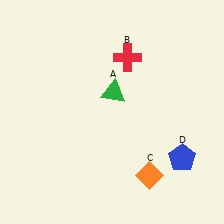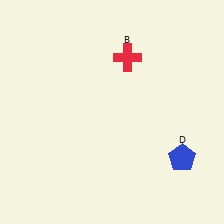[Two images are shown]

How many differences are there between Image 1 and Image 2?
There are 2 differences between the two images.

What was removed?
The orange diamond (C), the green triangle (A) were removed in Image 2.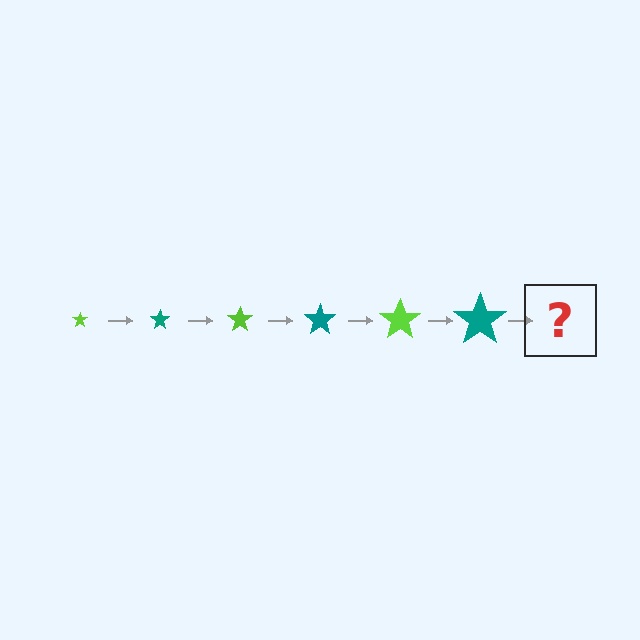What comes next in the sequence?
The next element should be a lime star, larger than the previous one.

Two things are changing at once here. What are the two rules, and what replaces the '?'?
The two rules are that the star grows larger each step and the color cycles through lime and teal. The '?' should be a lime star, larger than the previous one.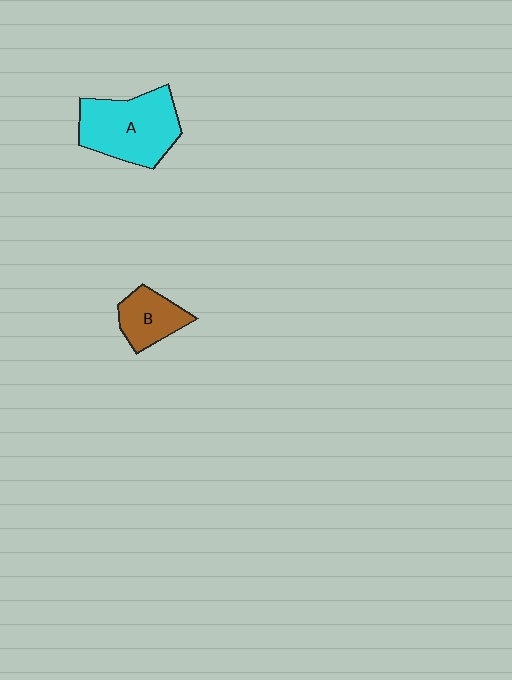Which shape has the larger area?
Shape A (cyan).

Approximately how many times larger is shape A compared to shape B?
Approximately 2.0 times.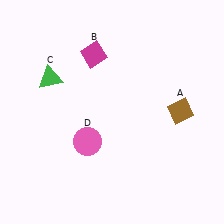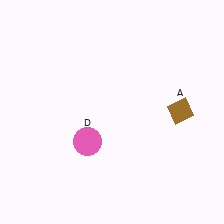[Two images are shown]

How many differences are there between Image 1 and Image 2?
There are 2 differences between the two images.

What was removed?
The magenta diamond (B), the green triangle (C) were removed in Image 2.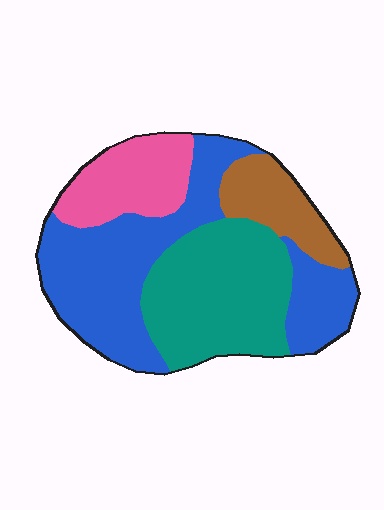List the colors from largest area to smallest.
From largest to smallest: blue, teal, pink, brown.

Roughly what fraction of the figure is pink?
Pink covers 16% of the figure.